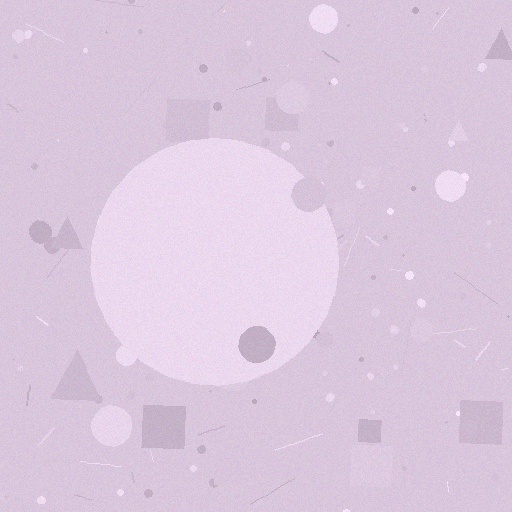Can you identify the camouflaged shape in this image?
The camouflaged shape is a circle.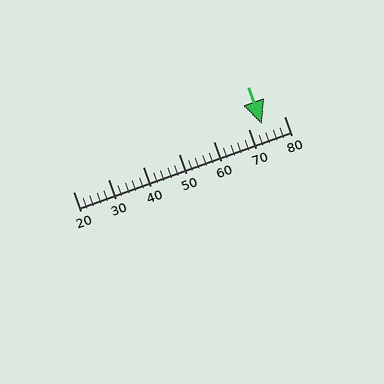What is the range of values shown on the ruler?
The ruler shows values from 20 to 80.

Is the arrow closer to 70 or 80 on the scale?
The arrow is closer to 70.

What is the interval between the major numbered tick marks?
The major tick marks are spaced 10 units apart.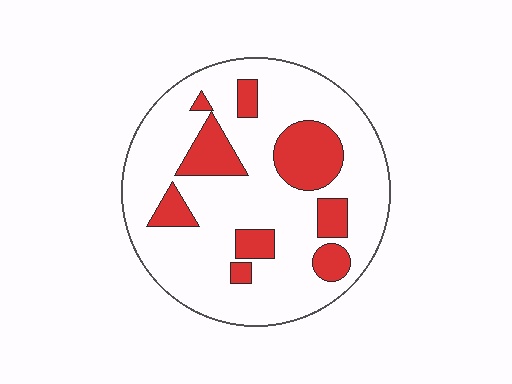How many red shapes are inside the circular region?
9.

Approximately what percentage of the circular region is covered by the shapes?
Approximately 25%.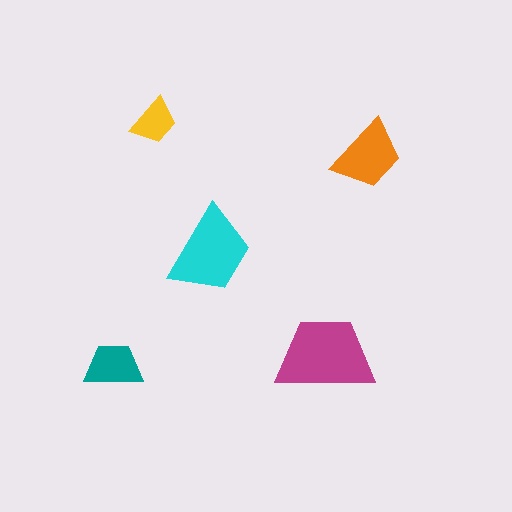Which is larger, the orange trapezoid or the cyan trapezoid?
The cyan one.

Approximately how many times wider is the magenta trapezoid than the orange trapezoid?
About 1.5 times wider.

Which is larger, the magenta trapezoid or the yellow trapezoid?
The magenta one.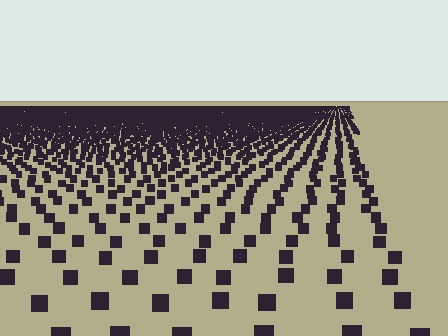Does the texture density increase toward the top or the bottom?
Density increases toward the top.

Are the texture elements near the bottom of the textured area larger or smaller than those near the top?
Larger. Near the bottom, elements are closer to the viewer and appear at a bigger on-screen size.